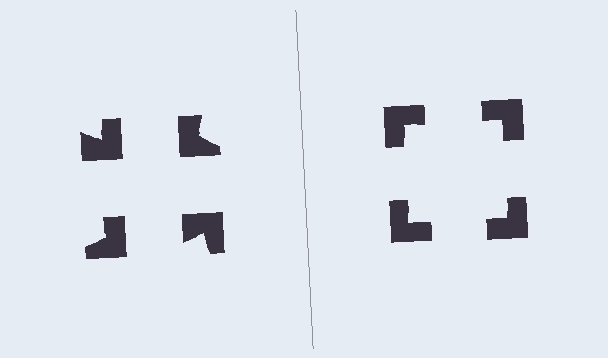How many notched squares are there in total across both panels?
8 — 4 on each side.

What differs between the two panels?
The notched squares are positioned identically on both sides; only the wedge orientations differ. On the right they align to a square; on the left they are misaligned.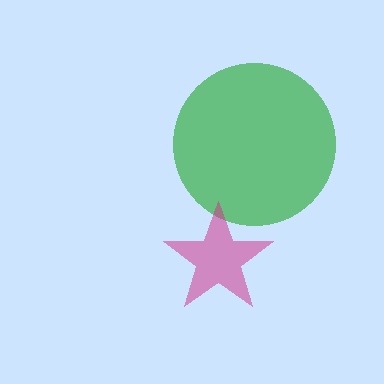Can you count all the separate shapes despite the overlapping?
Yes, there are 2 separate shapes.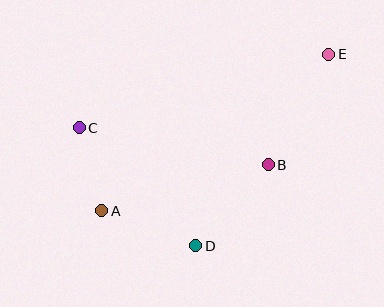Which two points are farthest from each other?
Points A and E are farthest from each other.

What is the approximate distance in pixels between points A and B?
The distance between A and B is approximately 172 pixels.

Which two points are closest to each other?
Points A and C are closest to each other.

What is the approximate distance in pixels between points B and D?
The distance between B and D is approximately 108 pixels.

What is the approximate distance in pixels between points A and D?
The distance between A and D is approximately 100 pixels.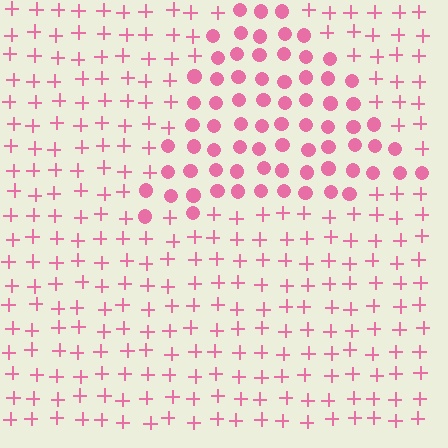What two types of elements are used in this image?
The image uses circles inside the triangle region and plus signs outside it.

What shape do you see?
I see a triangle.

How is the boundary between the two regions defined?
The boundary is defined by a change in element shape: circles inside vs. plus signs outside. All elements share the same color and spacing.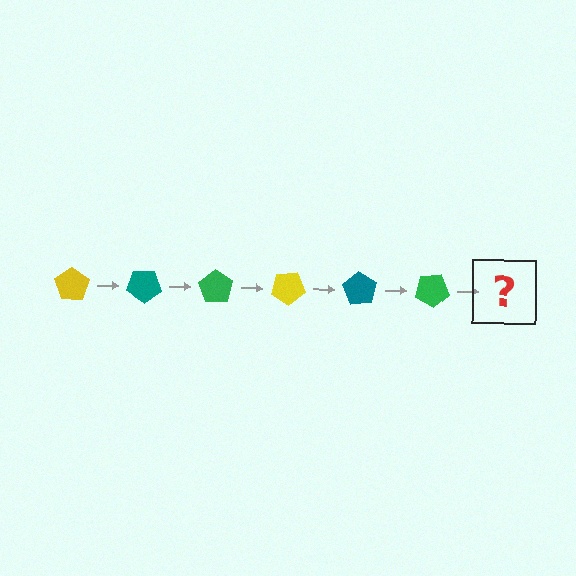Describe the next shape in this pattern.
It should be a yellow pentagon, rotated 210 degrees from the start.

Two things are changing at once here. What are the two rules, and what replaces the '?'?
The two rules are that it rotates 35 degrees each step and the color cycles through yellow, teal, and green. The '?' should be a yellow pentagon, rotated 210 degrees from the start.